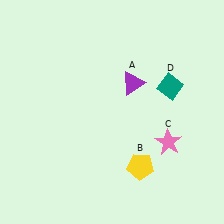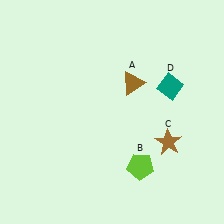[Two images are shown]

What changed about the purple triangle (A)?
In Image 1, A is purple. In Image 2, it changed to brown.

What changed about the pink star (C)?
In Image 1, C is pink. In Image 2, it changed to brown.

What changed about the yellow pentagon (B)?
In Image 1, B is yellow. In Image 2, it changed to lime.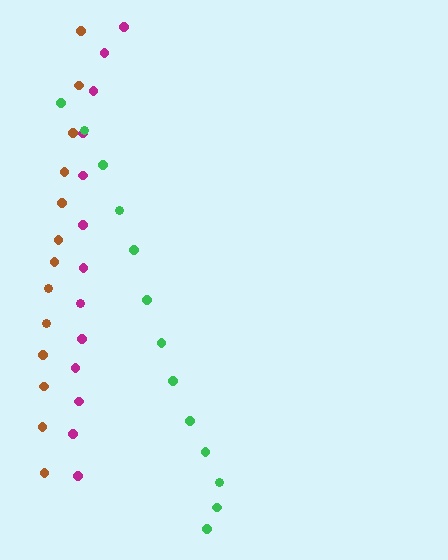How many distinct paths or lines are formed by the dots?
There are 3 distinct paths.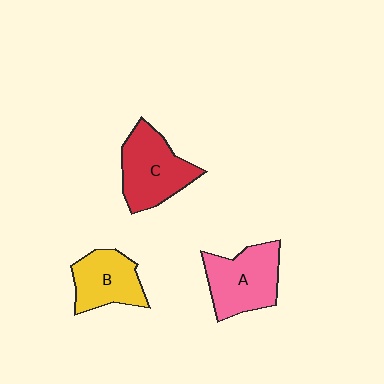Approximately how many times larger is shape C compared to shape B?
Approximately 1.3 times.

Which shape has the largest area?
Shape C (red).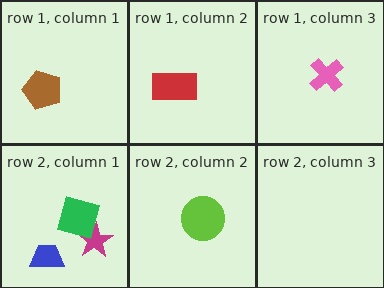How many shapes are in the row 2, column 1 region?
3.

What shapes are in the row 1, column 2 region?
The red rectangle.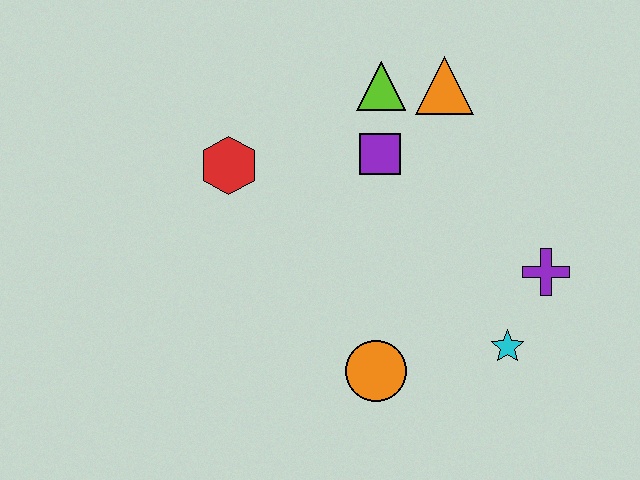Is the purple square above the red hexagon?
Yes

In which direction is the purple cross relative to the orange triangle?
The purple cross is below the orange triangle.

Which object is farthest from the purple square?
The cyan star is farthest from the purple square.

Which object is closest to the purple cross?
The cyan star is closest to the purple cross.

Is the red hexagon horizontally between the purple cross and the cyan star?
No